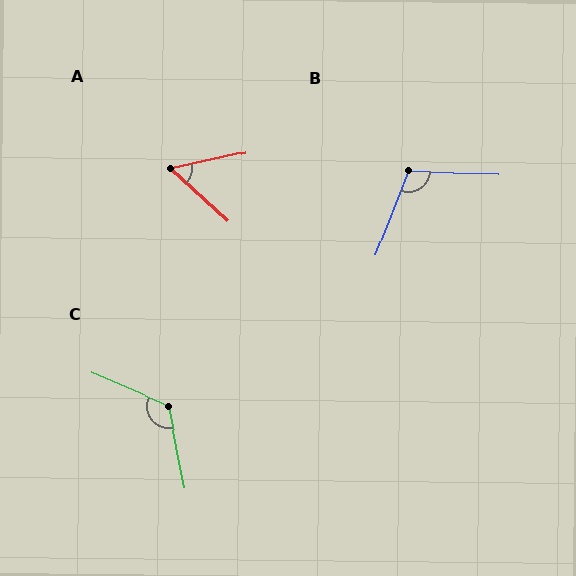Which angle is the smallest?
A, at approximately 55 degrees.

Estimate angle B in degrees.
Approximately 110 degrees.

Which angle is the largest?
C, at approximately 124 degrees.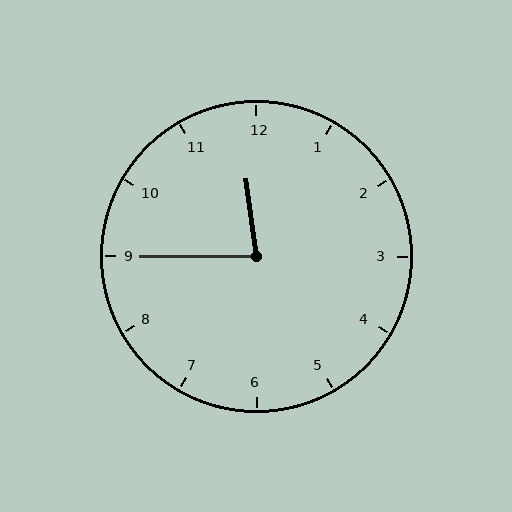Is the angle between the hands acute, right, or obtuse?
It is acute.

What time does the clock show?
11:45.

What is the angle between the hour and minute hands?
Approximately 82 degrees.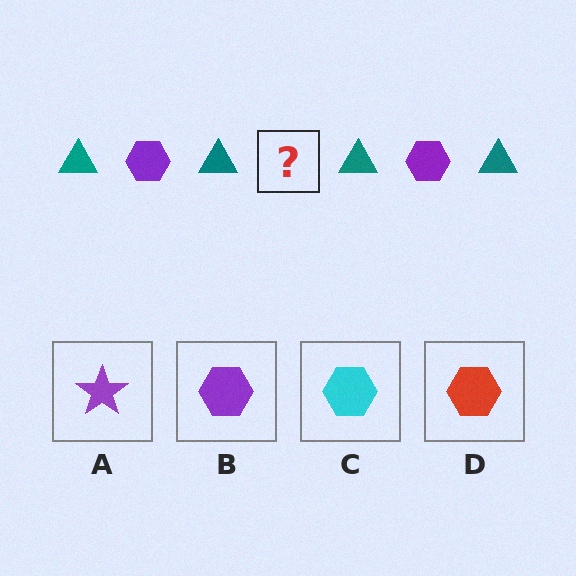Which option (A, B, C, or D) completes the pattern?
B.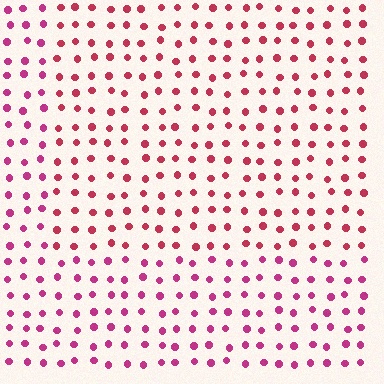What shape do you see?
I see a rectangle.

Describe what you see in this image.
The image is filled with small magenta elements in a uniform arrangement. A rectangle-shaped region is visible where the elements are tinted to a slightly different hue, forming a subtle color boundary.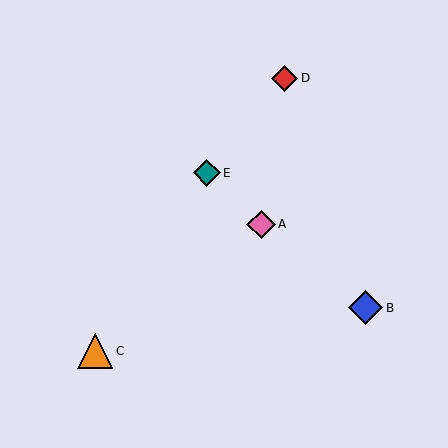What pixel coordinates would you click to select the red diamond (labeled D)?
Click at (285, 78) to select the red diamond D.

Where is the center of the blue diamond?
The center of the blue diamond is at (366, 308).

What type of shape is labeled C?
Shape C is an orange triangle.